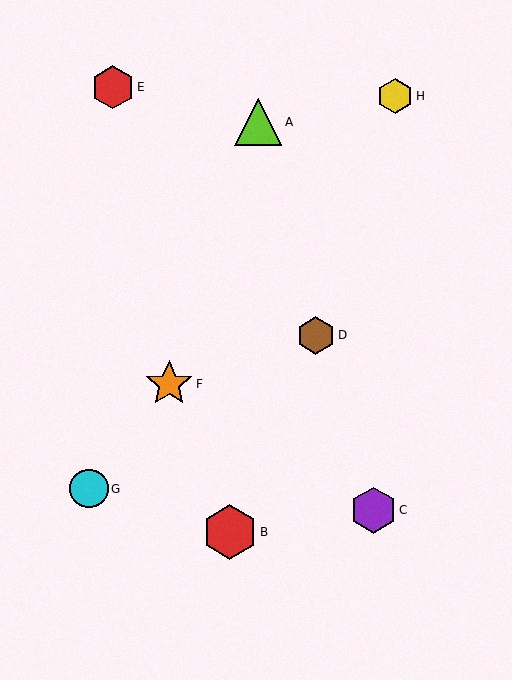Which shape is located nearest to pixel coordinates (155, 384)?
The orange star (labeled F) at (169, 384) is nearest to that location.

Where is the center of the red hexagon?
The center of the red hexagon is at (230, 532).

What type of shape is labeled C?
Shape C is a purple hexagon.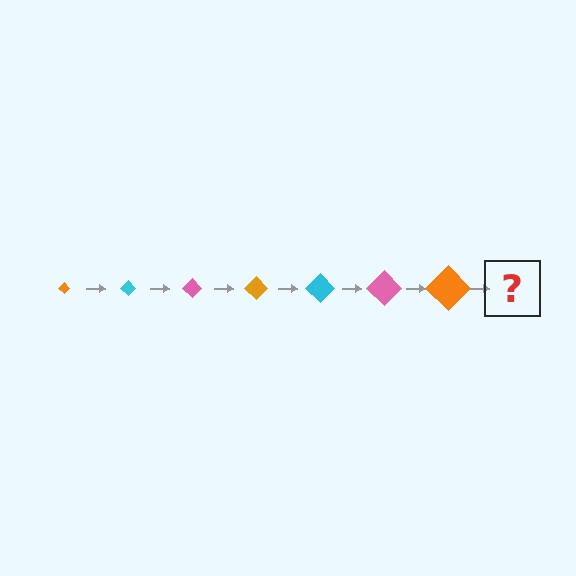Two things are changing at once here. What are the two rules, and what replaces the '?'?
The two rules are that the diamond grows larger each step and the color cycles through orange, cyan, and pink. The '?' should be a cyan diamond, larger than the previous one.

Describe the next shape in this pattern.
It should be a cyan diamond, larger than the previous one.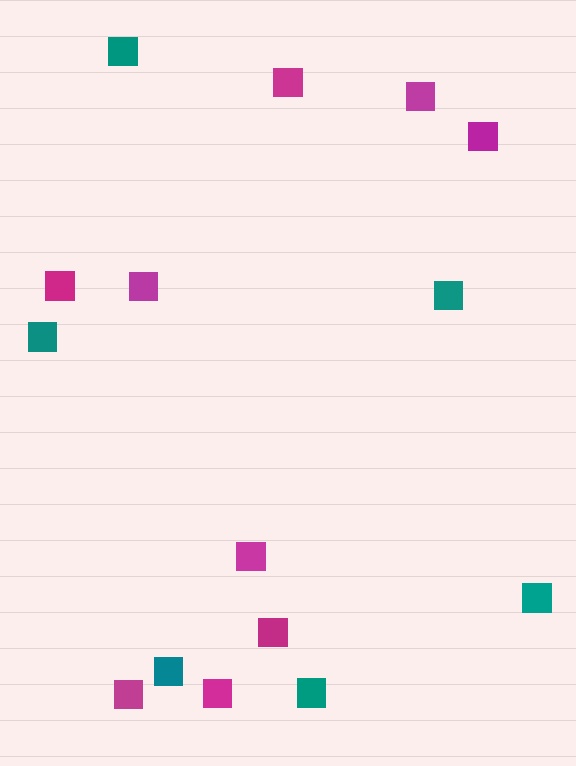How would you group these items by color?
There are 2 groups: one group of teal squares (6) and one group of magenta squares (9).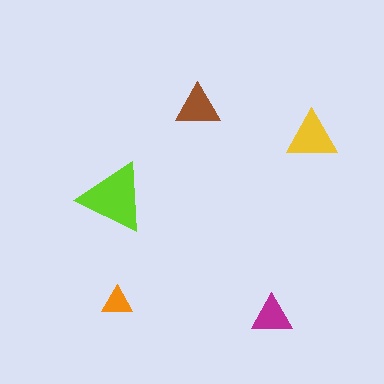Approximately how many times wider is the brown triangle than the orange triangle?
About 1.5 times wider.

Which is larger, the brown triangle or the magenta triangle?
The brown one.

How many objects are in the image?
There are 5 objects in the image.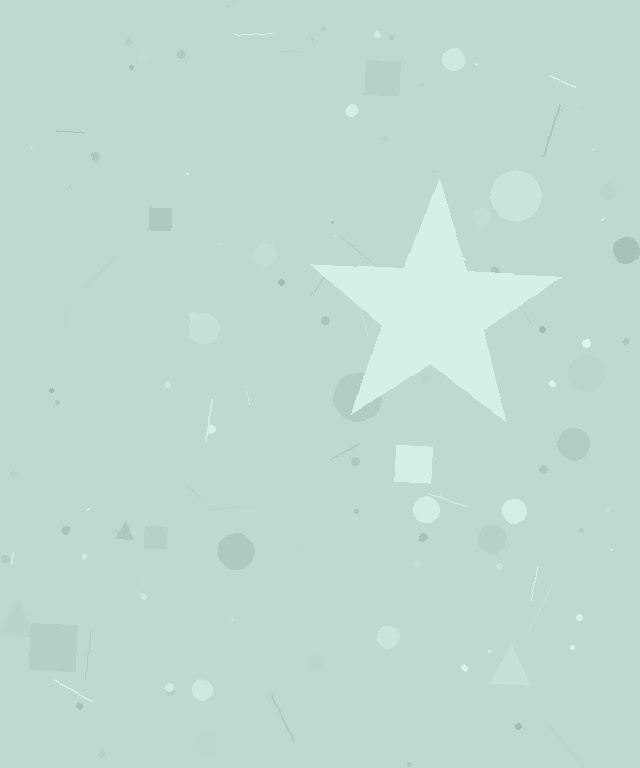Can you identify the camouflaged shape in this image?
The camouflaged shape is a star.